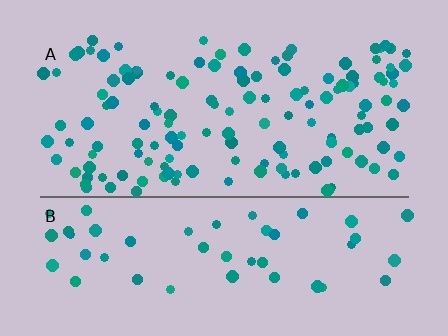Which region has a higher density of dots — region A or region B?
A (the top).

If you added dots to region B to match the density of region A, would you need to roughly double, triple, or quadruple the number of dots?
Approximately double.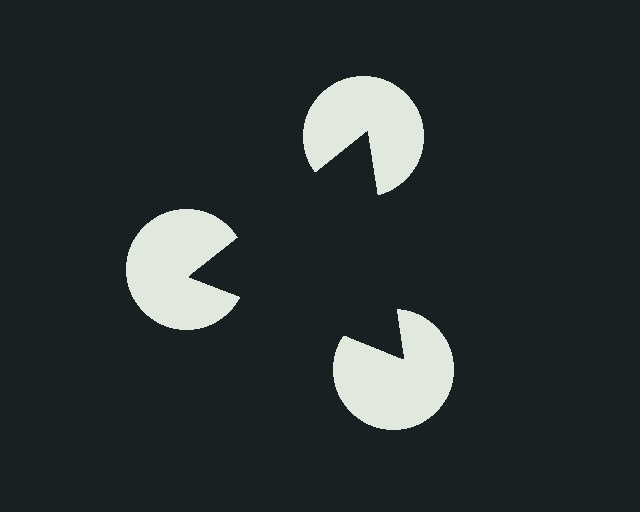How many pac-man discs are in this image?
There are 3 — one at each vertex of the illusory triangle.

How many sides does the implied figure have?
3 sides.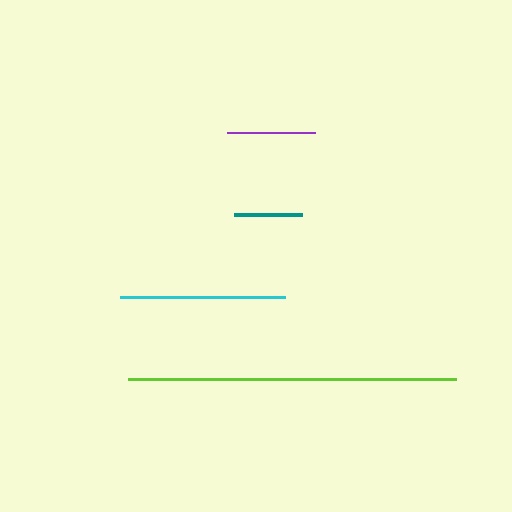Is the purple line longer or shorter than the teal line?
The purple line is longer than the teal line.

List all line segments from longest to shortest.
From longest to shortest: lime, cyan, purple, teal.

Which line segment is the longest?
The lime line is the longest at approximately 328 pixels.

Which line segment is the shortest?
The teal line is the shortest at approximately 68 pixels.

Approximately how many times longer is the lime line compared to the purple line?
The lime line is approximately 3.8 times the length of the purple line.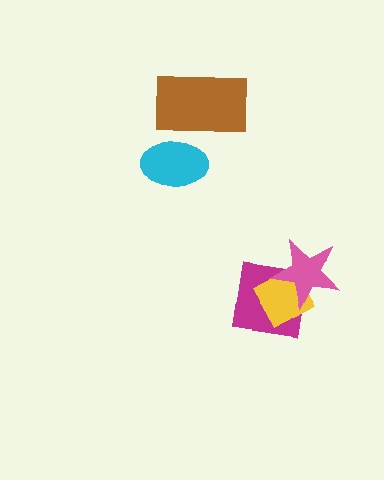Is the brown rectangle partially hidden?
Yes, it is partially covered by another shape.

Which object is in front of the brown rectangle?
The cyan ellipse is in front of the brown rectangle.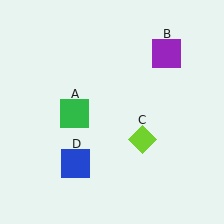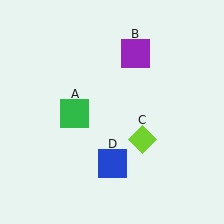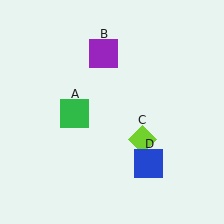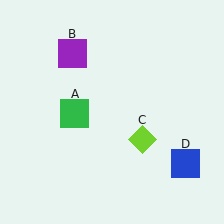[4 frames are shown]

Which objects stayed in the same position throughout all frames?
Green square (object A) and lime diamond (object C) remained stationary.